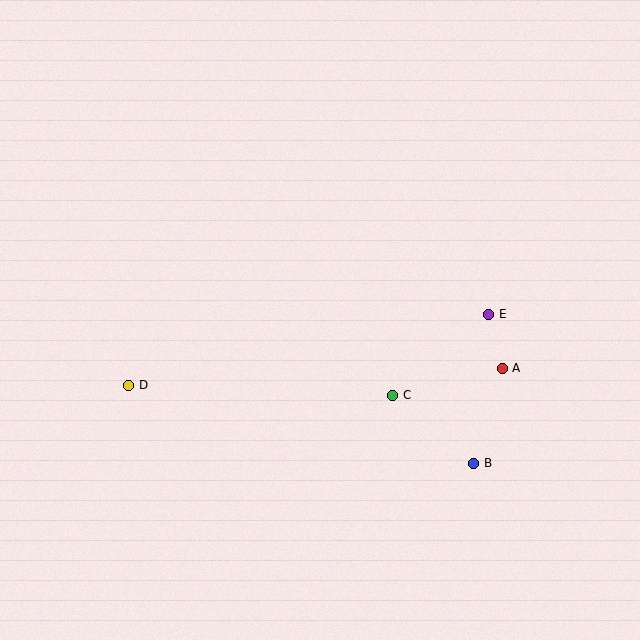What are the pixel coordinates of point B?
Point B is at (474, 463).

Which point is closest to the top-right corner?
Point E is closest to the top-right corner.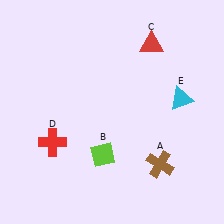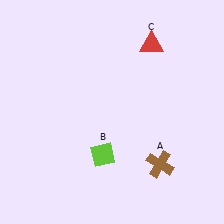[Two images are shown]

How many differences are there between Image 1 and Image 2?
There are 2 differences between the two images.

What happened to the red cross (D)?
The red cross (D) was removed in Image 2. It was in the bottom-left area of Image 1.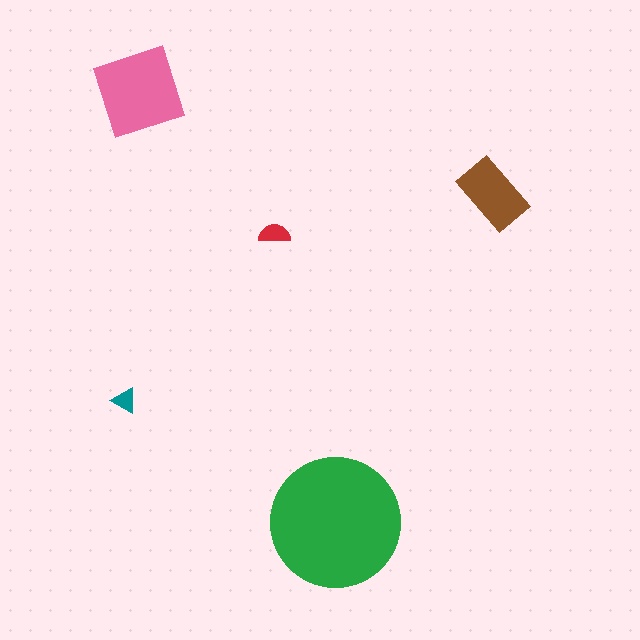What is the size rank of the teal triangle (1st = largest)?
5th.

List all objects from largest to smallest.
The green circle, the pink diamond, the brown rectangle, the red semicircle, the teal triangle.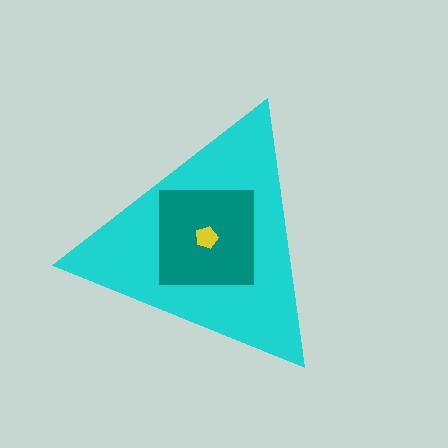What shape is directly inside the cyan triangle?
The teal square.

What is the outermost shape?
The cyan triangle.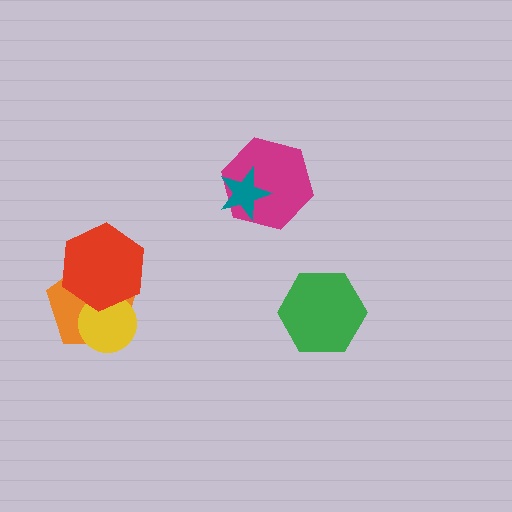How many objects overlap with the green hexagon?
0 objects overlap with the green hexagon.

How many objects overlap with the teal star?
1 object overlaps with the teal star.